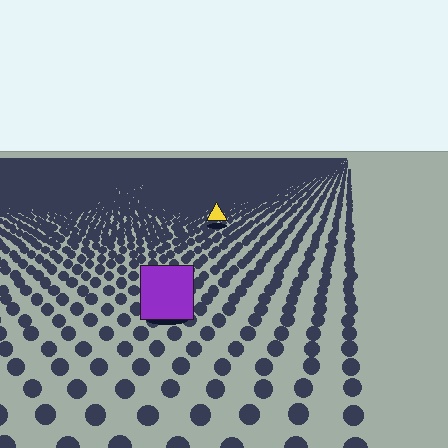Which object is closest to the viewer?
The purple square is closest. The texture marks near it are larger and more spread out.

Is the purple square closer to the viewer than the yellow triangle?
Yes. The purple square is closer — you can tell from the texture gradient: the ground texture is coarser near it.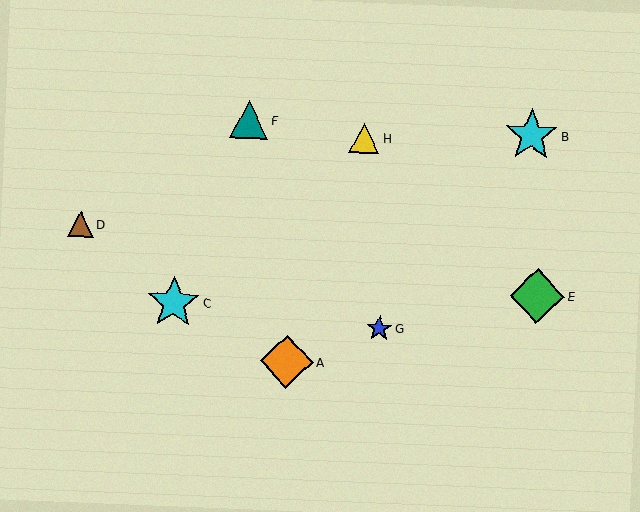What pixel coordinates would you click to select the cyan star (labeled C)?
Click at (174, 303) to select the cyan star C.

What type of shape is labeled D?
Shape D is a brown triangle.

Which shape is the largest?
The green diamond (labeled E) is the largest.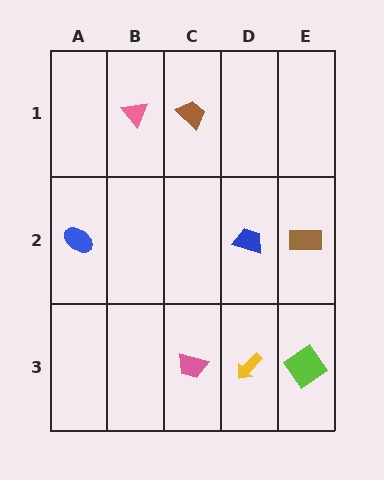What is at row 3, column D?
A yellow arrow.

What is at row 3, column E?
A lime diamond.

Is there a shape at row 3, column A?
No, that cell is empty.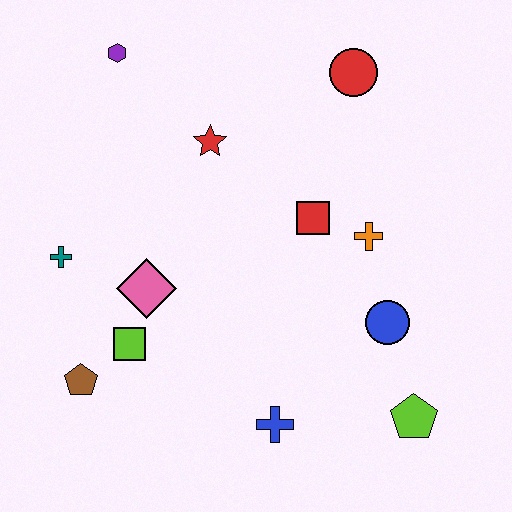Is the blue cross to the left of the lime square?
No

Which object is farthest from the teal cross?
The lime pentagon is farthest from the teal cross.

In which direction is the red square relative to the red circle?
The red square is below the red circle.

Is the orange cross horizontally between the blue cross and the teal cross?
No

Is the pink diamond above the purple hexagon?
No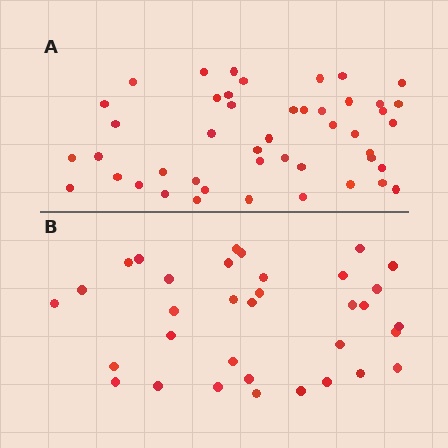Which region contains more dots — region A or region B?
Region A (the top region) has more dots.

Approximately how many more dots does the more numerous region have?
Region A has roughly 12 or so more dots than region B.